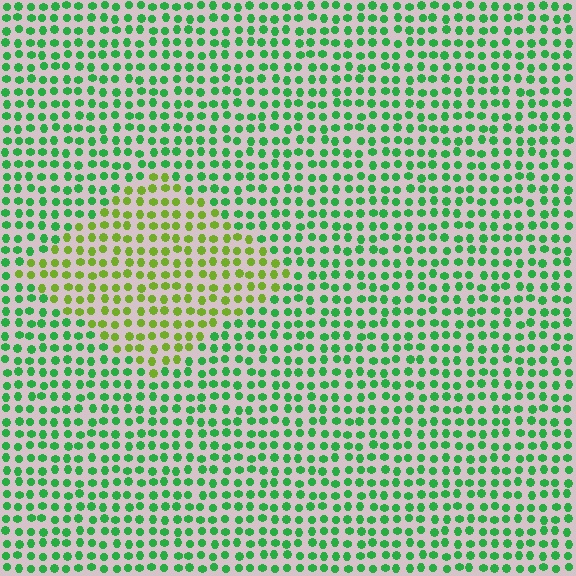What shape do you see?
I see a diamond.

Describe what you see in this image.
The image is filled with small green elements in a uniform arrangement. A diamond-shaped region is visible where the elements are tinted to a slightly different hue, forming a subtle color boundary.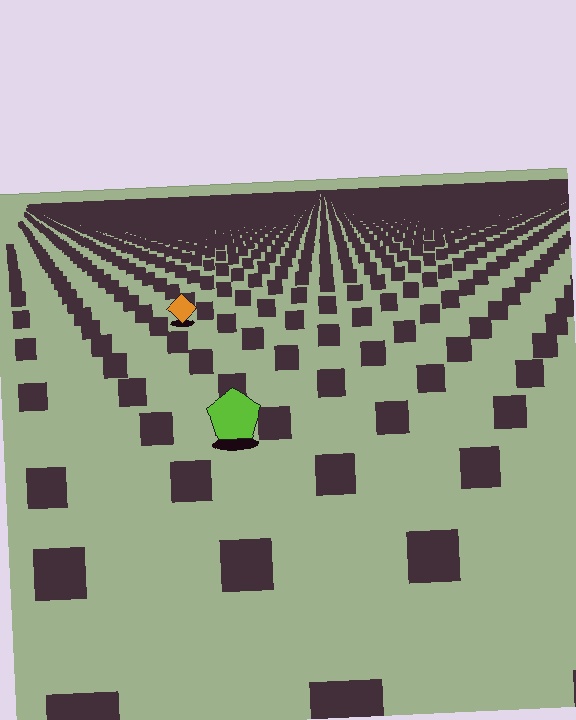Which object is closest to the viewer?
The lime pentagon is closest. The texture marks near it are larger and more spread out.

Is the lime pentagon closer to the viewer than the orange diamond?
Yes. The lime pentagon is closer — you can tell from the texture gradient: the ground texture is coarser near it.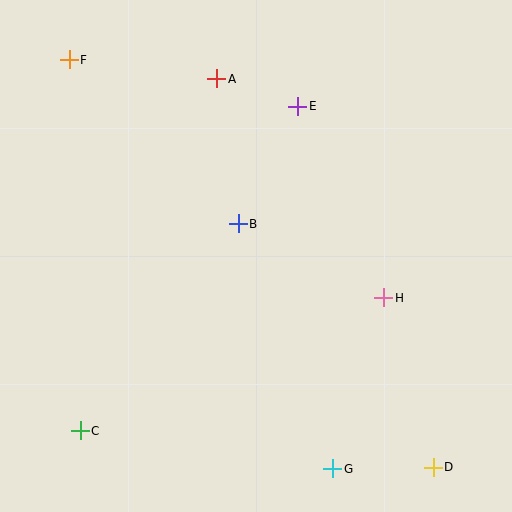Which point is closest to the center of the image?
Point B at (238, 224) is closest to the center.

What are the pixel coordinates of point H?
Point H is at (384, 298).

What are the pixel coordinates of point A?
Point A is at (217, 79).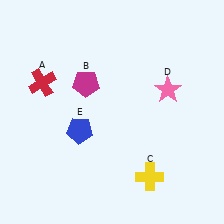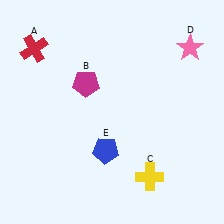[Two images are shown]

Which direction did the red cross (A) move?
The red cross (A) moved up.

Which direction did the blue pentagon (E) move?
The blue pentagon (E) moved right.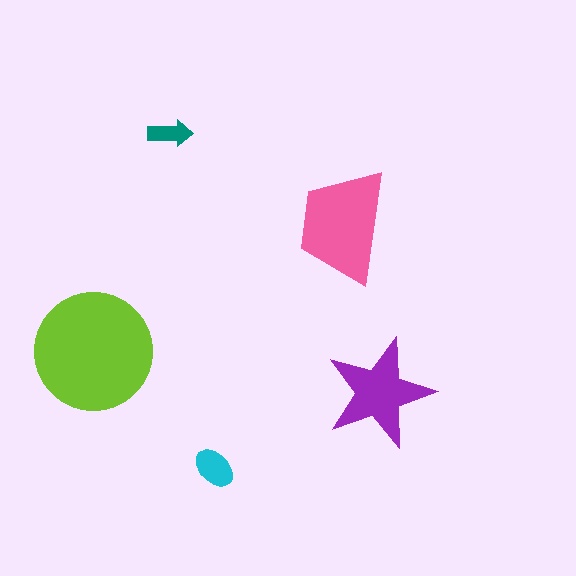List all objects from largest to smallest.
The lime circle, the pink trapezoid, the purple star, the cyan ellipse, the teal arrow.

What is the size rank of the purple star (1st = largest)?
3rd.